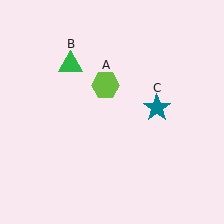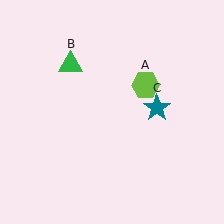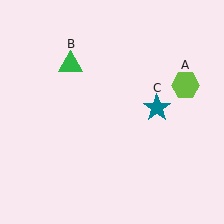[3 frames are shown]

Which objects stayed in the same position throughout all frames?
Green triangle (object B) and teal star (object C) remained stationary.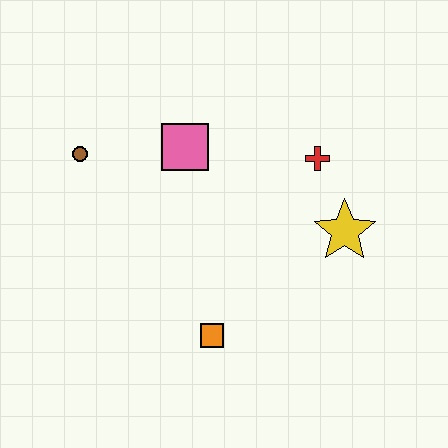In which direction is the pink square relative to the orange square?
The pink square is above the orange square.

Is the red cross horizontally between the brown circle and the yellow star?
Yes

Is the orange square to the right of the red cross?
No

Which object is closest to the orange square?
The yellow star is closest to the orange square.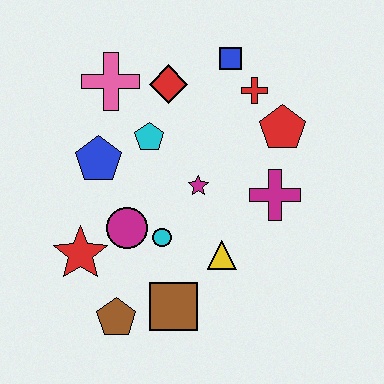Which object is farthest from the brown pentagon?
The blue square is farthest from the brown pentagon.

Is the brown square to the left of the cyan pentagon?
No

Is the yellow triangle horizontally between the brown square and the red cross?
Yes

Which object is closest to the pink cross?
The red diamond is closest to the pink cross.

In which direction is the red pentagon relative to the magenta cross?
The red pentagon is above the magenta cross.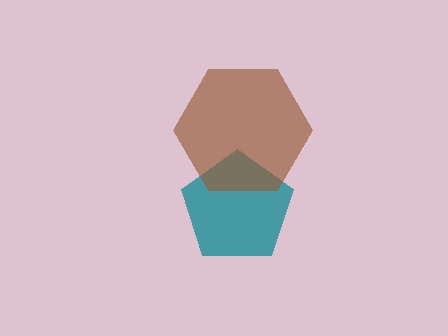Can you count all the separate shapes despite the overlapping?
Yes, there are 2 separate shapes.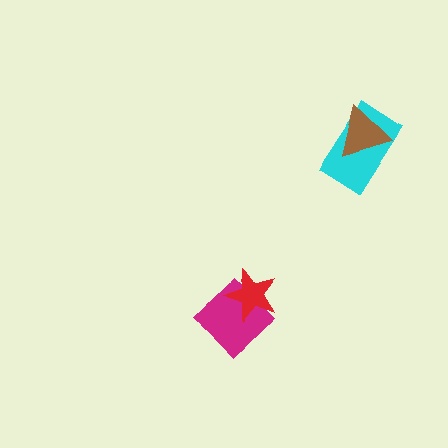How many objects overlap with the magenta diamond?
1 object overlaps with the magenta diamond.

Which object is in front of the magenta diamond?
The red star is in front of the magenta diamond.